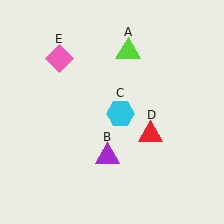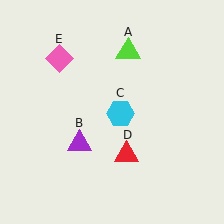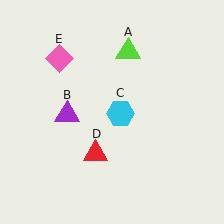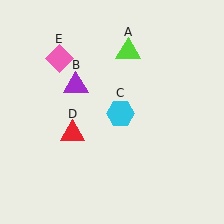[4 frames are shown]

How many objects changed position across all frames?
2 objects changed position: purple triangle (object B), red triangle (object D).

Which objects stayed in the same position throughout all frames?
Lime triangle (object A) and cyan hexagon (object C) and pink diamond (object E) remained stationary.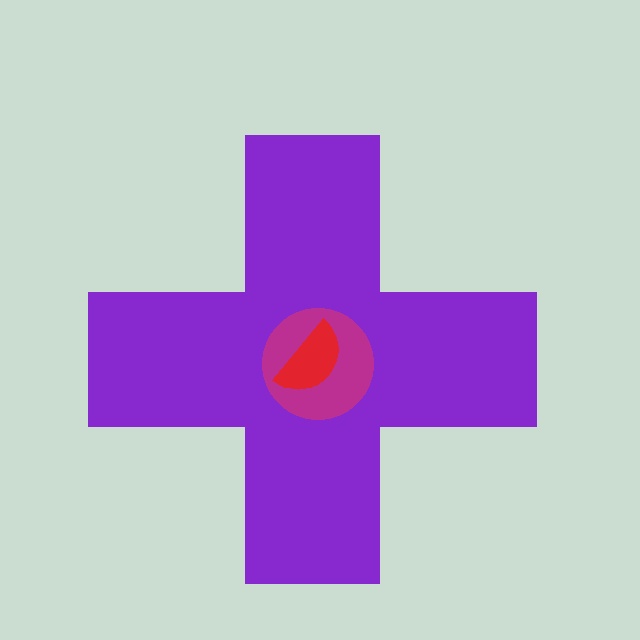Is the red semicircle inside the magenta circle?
Yes.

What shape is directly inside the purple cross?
The magenta circle.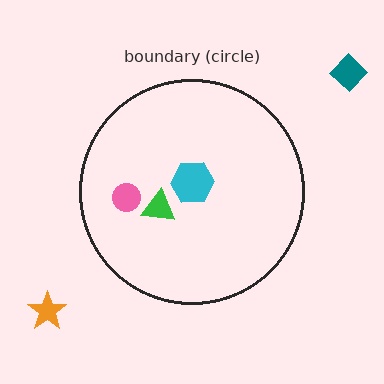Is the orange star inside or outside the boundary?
Outside.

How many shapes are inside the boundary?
3 inside, 2 outside.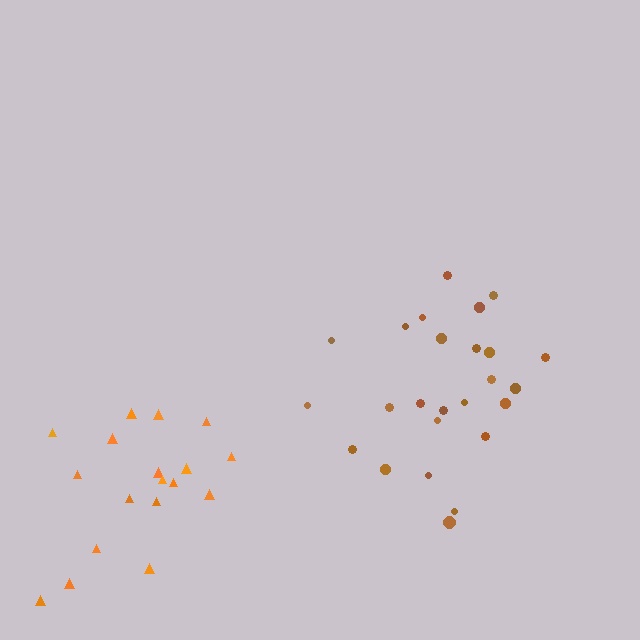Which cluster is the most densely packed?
Brown.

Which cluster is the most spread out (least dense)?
Orange.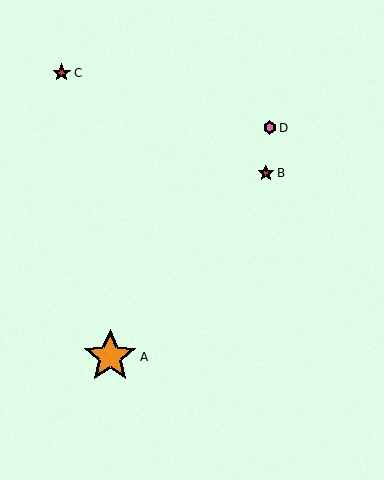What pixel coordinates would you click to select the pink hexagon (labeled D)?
Click at (270, 128) to select the pink hexagon D.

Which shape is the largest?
The orange star (labeled A) is the largest.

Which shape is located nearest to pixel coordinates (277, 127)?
The pink hexagon (labeled D) at (270, 128) is nearest to that location.